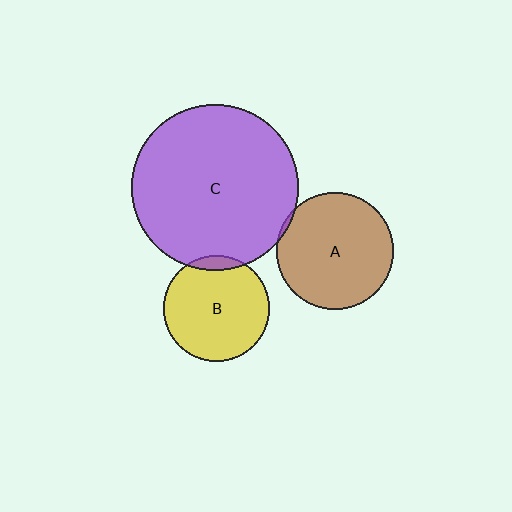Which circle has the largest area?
Circle C (purple).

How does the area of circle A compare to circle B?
Approximately 1.2 times.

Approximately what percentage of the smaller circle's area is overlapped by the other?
Approximately 5%.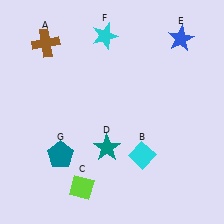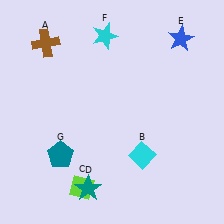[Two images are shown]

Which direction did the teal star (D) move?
The teal star (D) moved down.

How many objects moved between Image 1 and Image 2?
1 object moved between the two images.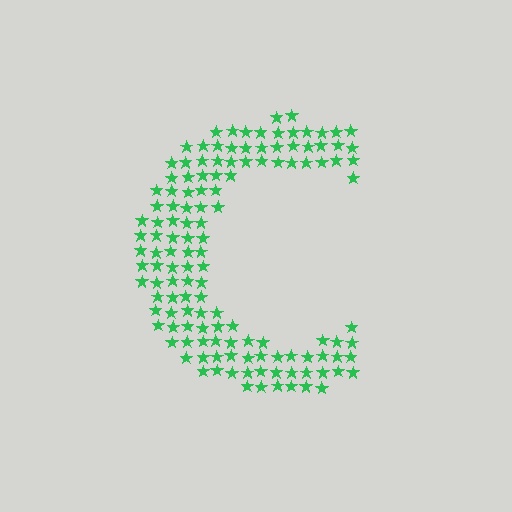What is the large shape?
The large shape is the letter C.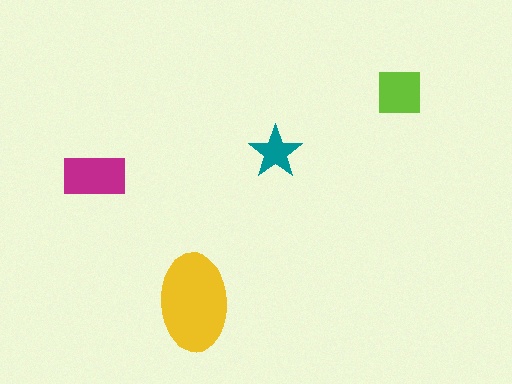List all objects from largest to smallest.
The yellow ellipse, the magenta rectangle, the lime square, the teal star.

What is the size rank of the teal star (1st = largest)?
4th.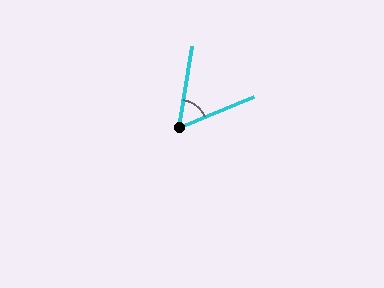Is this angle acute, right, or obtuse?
It is acute.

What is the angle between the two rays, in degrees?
Approximately 58 degrees.